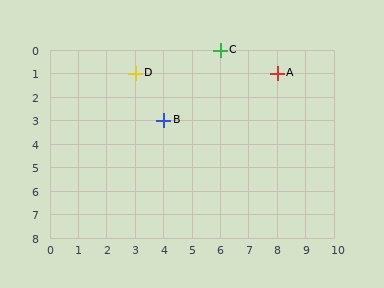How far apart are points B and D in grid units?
Points B and D are 1 column and 2 rows apart (about 2.2 grid units diagonally).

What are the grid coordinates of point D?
Point D is at grid coordinates (3, 1).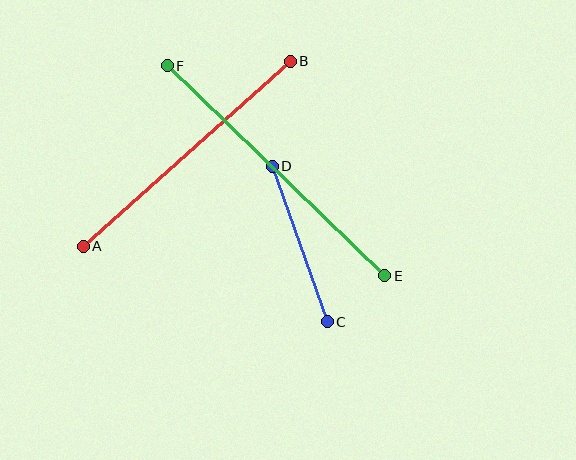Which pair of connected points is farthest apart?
Points E and F are farthest apart.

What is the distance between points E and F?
The distance is approximately 302 pixels.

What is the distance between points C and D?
The distance is approximately 165 pixels.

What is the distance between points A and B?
The distance is approximately 278 pixels.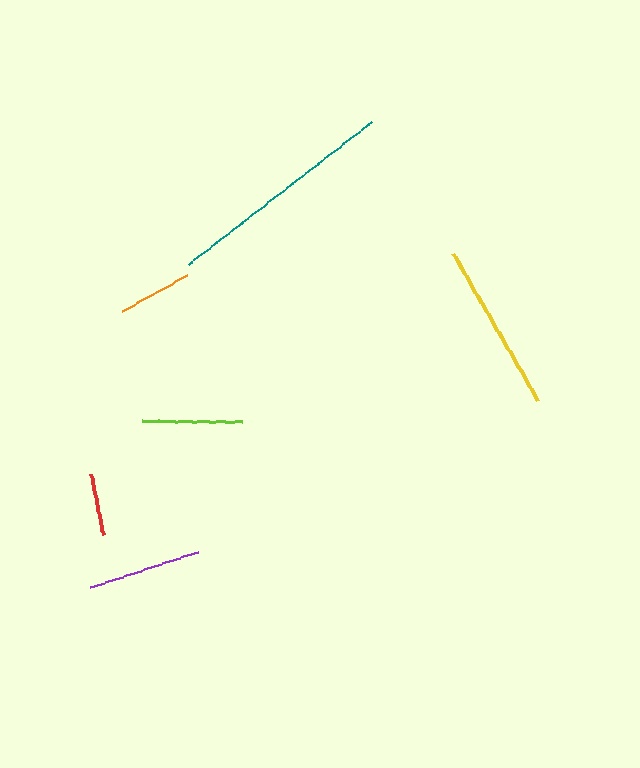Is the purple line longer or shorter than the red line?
The purple line is longer than the red line.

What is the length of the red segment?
The red segment is approximately 62 pixels long.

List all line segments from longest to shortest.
From longest to shortest: teal, yellow, purple, lime, orange, red.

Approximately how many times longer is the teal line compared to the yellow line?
The teal line is approximately 1.4 times the length of the yellow line.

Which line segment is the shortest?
The red line is the shortest at approximately 62 pixels.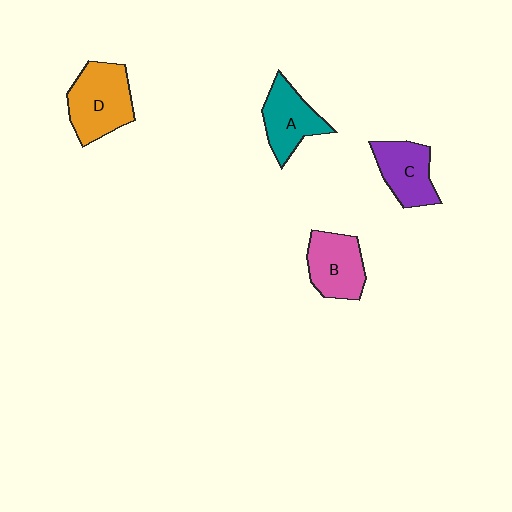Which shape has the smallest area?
Shape C (purple).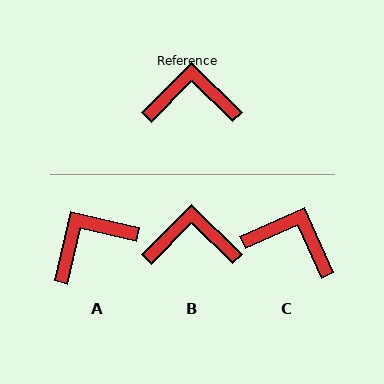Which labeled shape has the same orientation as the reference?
B.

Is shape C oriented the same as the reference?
No, it is off by about 22 degrees.